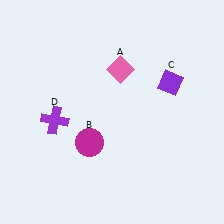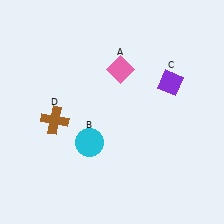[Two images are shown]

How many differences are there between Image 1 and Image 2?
There are 2 differences between the two images.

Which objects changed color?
B changed from magenta to cyan. D changed from purple to brown.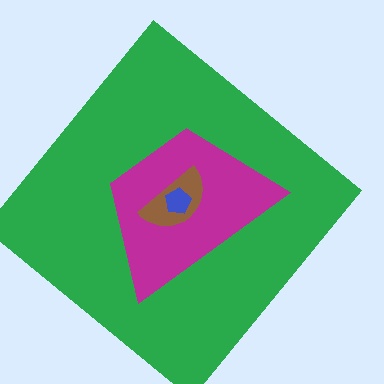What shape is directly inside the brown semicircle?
The blue pentagon.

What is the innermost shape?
The blue pentagon.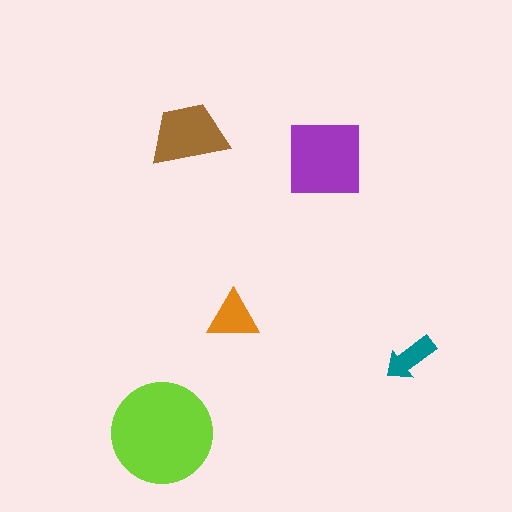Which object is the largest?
The lime circle.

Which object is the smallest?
The teal arrow.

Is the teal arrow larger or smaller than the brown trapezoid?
Smaller.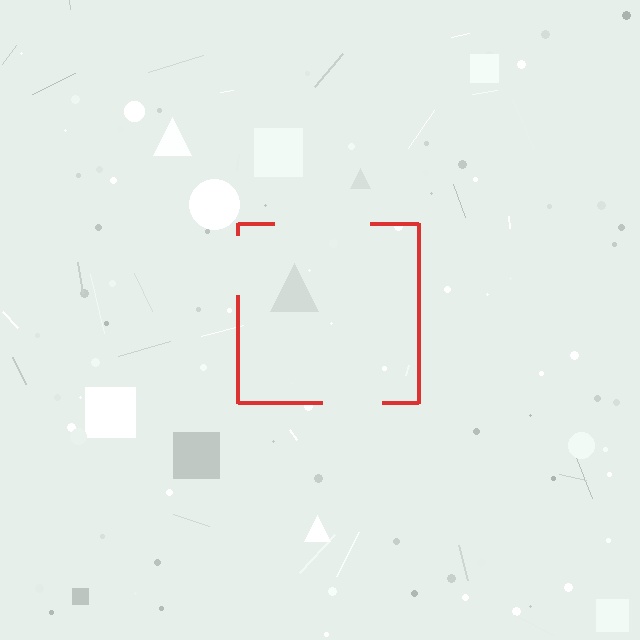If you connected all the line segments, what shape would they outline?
They would outline a square.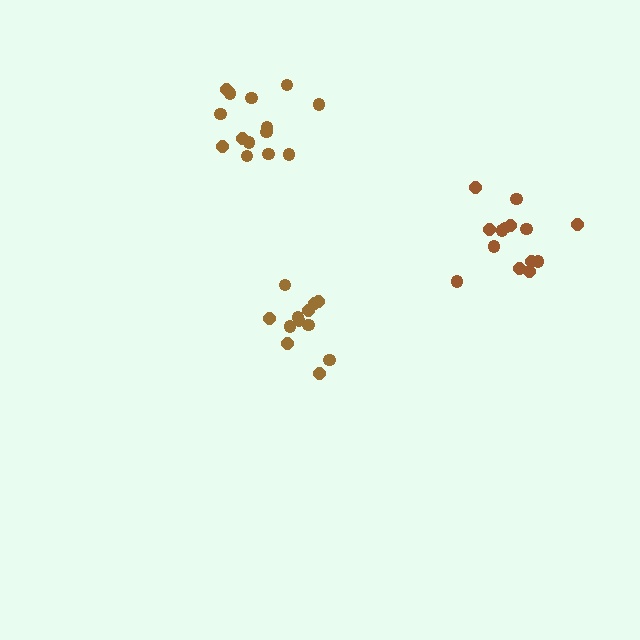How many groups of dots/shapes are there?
There are 3 groups.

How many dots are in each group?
Group 1: 12 dots, Group 2: 14 dots, Group 3: 14 dots (40 total).